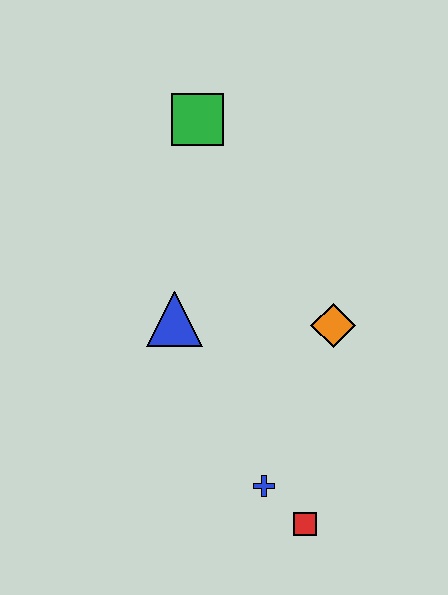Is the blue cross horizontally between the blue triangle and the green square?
No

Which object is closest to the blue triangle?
The orange diamond is closest to the blue triangle.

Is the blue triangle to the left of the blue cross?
Yes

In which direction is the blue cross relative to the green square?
The blue cross is below the green square.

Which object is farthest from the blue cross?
The green square is farthest from the blue cross.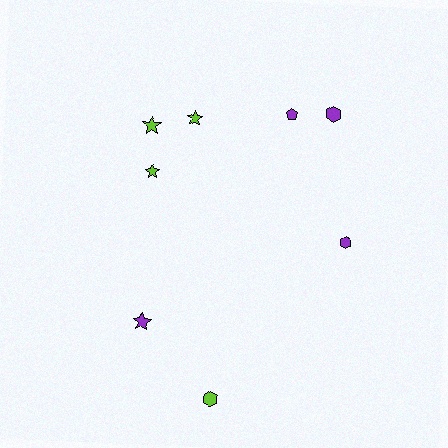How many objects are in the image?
There are 8 objects.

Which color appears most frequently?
Purple, with 4 objects.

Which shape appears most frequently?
Star, with 4 objects.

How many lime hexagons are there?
There is 1 lime hexagon.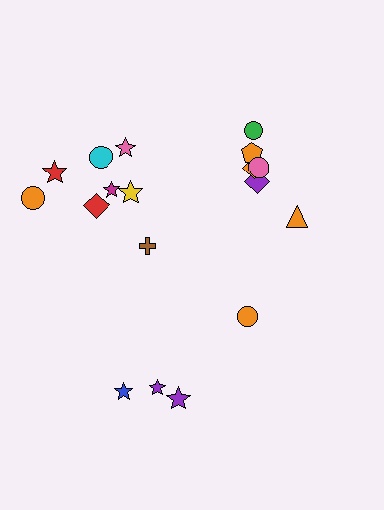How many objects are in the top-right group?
There are 6 objects.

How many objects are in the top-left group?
There are 8 objects.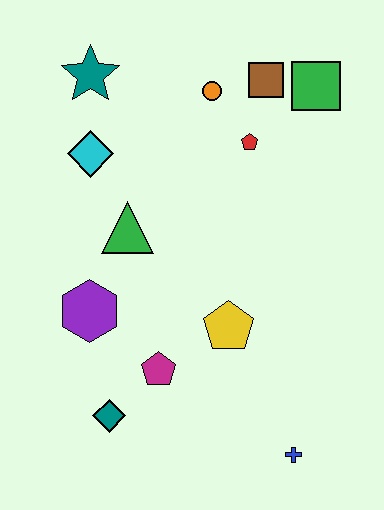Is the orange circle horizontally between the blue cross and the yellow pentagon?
No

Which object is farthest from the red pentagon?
The blue cross is farthest from the red pentagon.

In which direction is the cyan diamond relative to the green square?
The cyan diamond is to the left of the green square.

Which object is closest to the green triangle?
The cyan diamond is closest to the green triangle.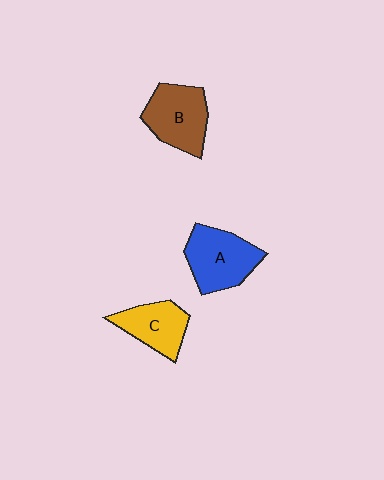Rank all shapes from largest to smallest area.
From largest to smallest: A (blue), B (brown), C (yellow).